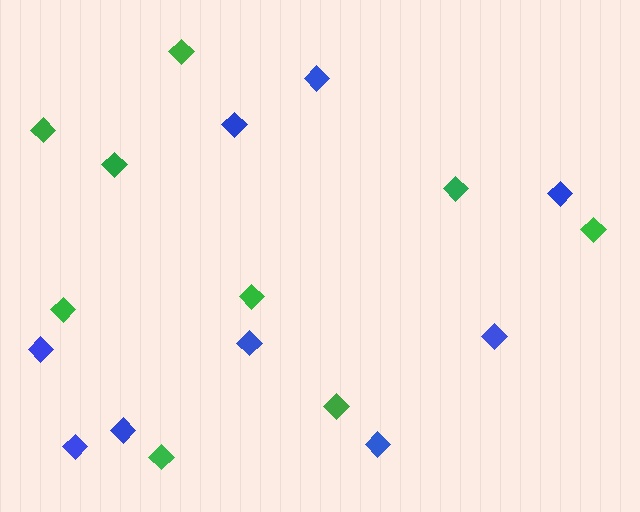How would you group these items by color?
There are 2 groups: one group of blue diamonds (9) and one group of green diamonds (9).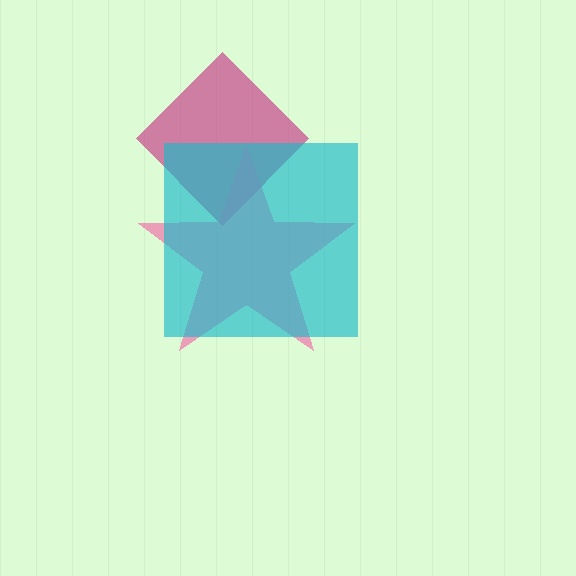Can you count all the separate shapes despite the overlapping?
Yes, there are 3 separate shapes.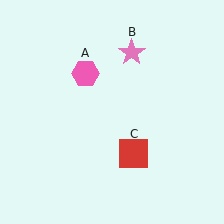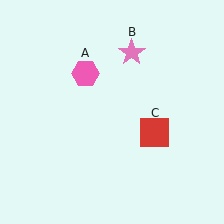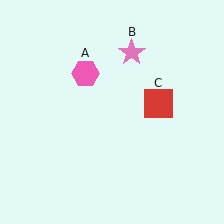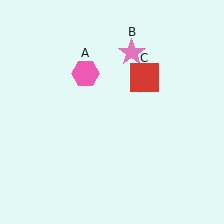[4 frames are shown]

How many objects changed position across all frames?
1 object changed position: red square (object C).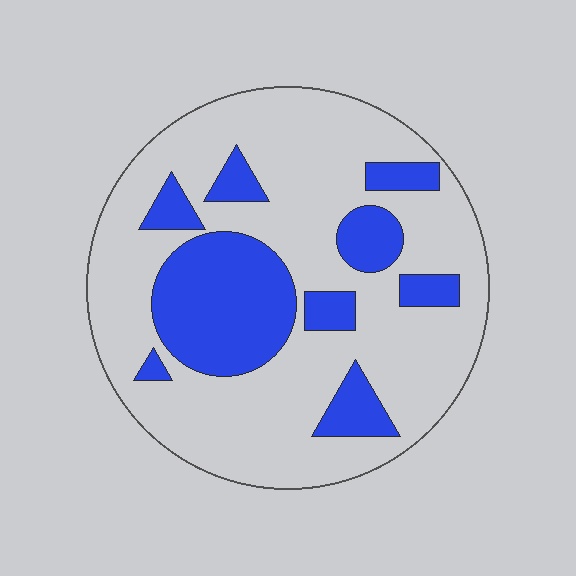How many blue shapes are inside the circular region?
9.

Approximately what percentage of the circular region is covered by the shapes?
Approximately 25%.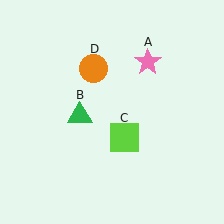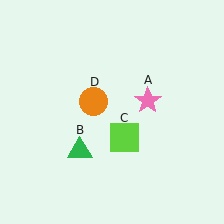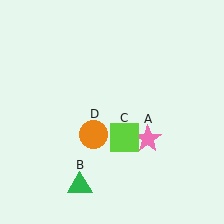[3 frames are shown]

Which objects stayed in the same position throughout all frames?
Lime square (object C) remained stationary.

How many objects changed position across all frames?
3 objects changed position: pink star (object A), green triangle (object B), orange circle (object D).